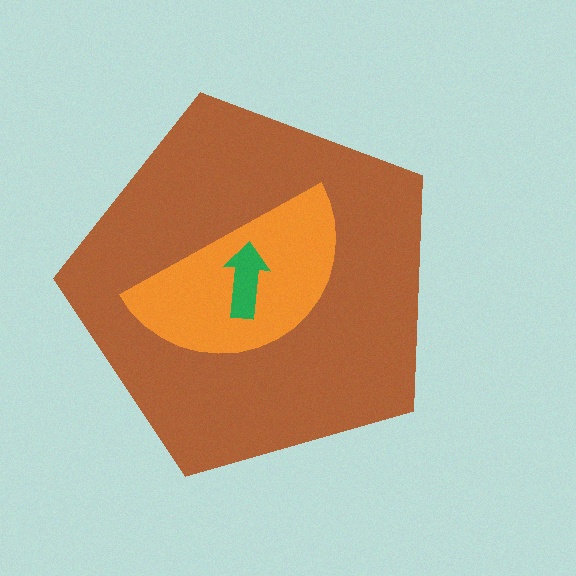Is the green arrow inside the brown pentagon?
Yes.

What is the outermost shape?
The brown pentagon.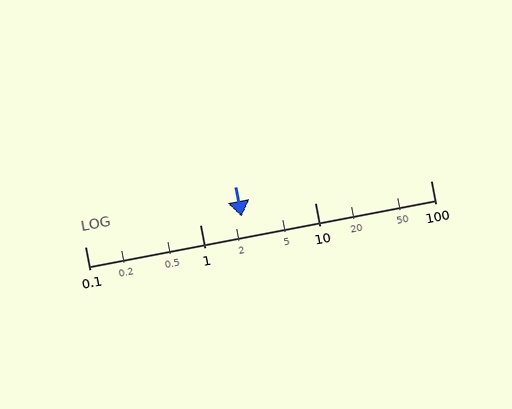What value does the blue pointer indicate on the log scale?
The pointer indicates approximately 2.3.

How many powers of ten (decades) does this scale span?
The scale spans 3 decades, from 0.1 to 100.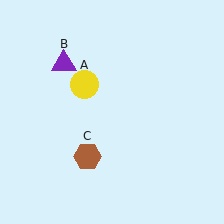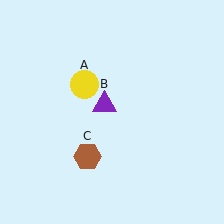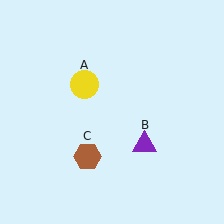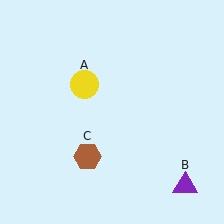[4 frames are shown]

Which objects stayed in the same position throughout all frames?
Yellow circle (object A) and brown hexagon (object C) remained stationary.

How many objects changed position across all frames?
1 object changed position: purple triangle (object B).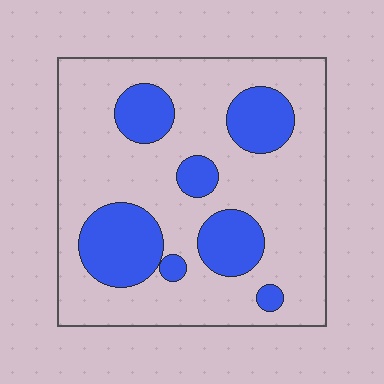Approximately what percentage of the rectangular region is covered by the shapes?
Approximately 25%.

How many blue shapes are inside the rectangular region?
7.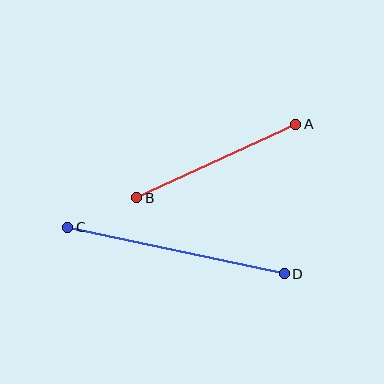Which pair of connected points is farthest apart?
Points C and D are farthest apart.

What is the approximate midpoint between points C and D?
The midpoint is at approximately (176, 251) pixels.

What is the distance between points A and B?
The distance is approximately 175 pixels.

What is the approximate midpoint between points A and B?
The midpoint is at approximately (216, 161) pixels.